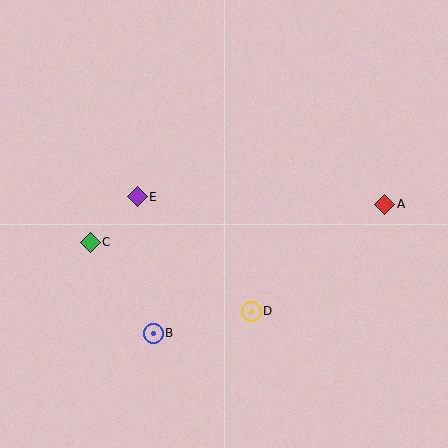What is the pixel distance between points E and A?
The distance between E and A is 248 pixels.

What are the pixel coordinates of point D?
Point D is at (251, 311).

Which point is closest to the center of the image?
Point E at (137, 197) is closest to the center.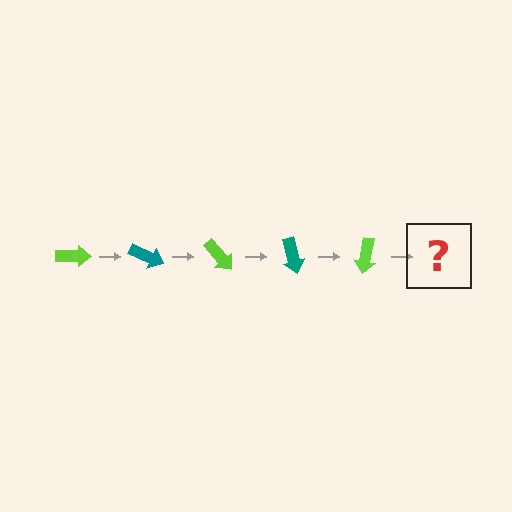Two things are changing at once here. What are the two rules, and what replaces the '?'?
The two rules are that it rotates 25 degrees each step and the color cycles through lime and teal. The '?' should be a teal arrow, rotated 125 degrees from the start.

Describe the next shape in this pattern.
It should be a teal arrow, rotated 125 degrees from the start.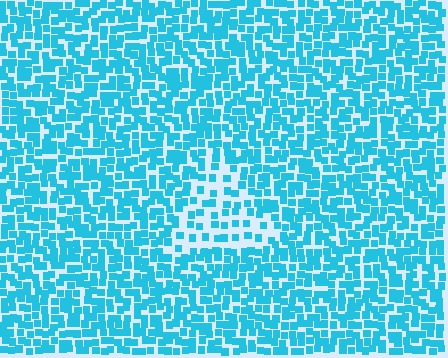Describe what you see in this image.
The image contains small cyan elements arranged at two different densities. A triangle-shaped region is visible where the elements are less densely packed than the surrounding area.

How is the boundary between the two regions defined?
The boundary is defined by a change in element density (approximately 2.0x ratio). All elements are the same color, size, and shape.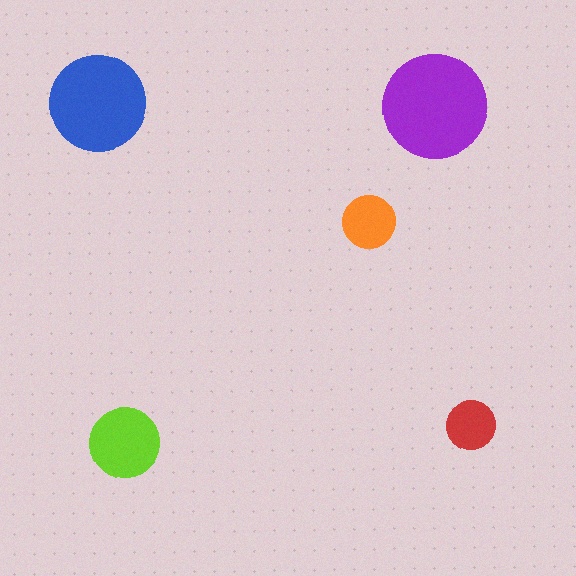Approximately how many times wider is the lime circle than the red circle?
About 1.5 times wider.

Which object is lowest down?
The lime circle is bottommost.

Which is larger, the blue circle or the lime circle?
The blue one.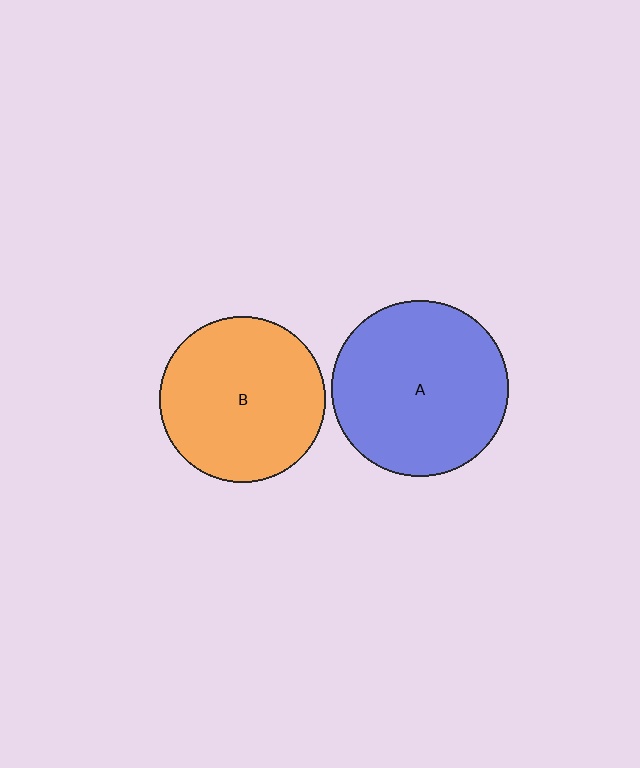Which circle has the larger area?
Circle A (blue).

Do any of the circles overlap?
No, none of the circles overlap.